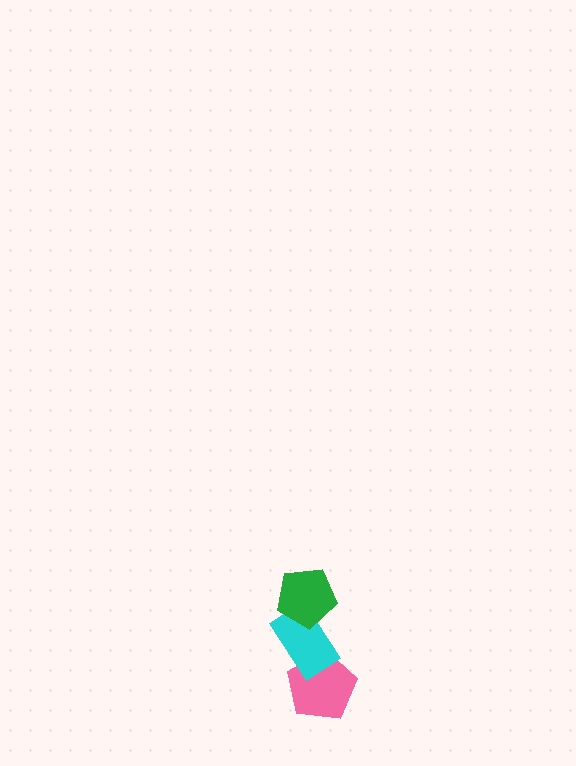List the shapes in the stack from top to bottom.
From top to bottom: the green pentagon, the cyan rectangle, the pink pentagon.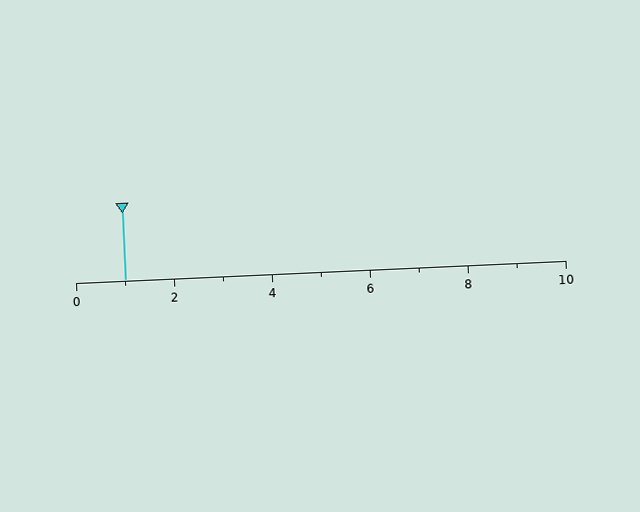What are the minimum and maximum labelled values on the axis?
The axis runs from 0 to 10.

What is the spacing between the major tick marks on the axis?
The major ticks are spaced 2 apart.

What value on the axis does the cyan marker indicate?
The marker indicates approximately 1.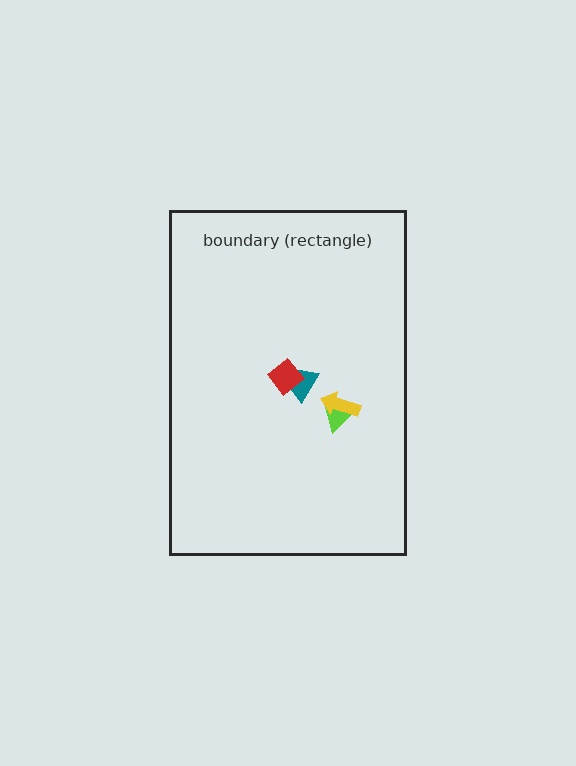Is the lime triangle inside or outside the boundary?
Inside.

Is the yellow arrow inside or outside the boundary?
Inside.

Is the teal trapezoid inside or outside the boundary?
Inside.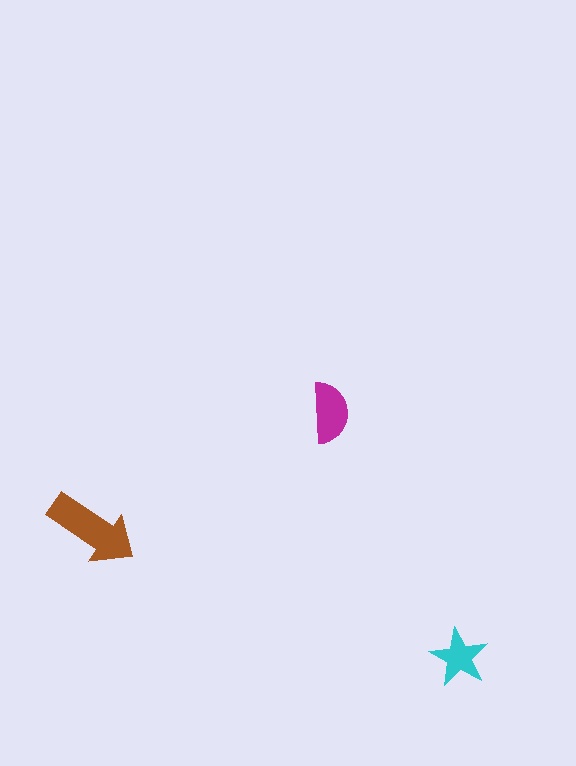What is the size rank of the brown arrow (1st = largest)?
1st.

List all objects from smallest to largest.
The cyan star, the magenta semicircle, the brown arrow.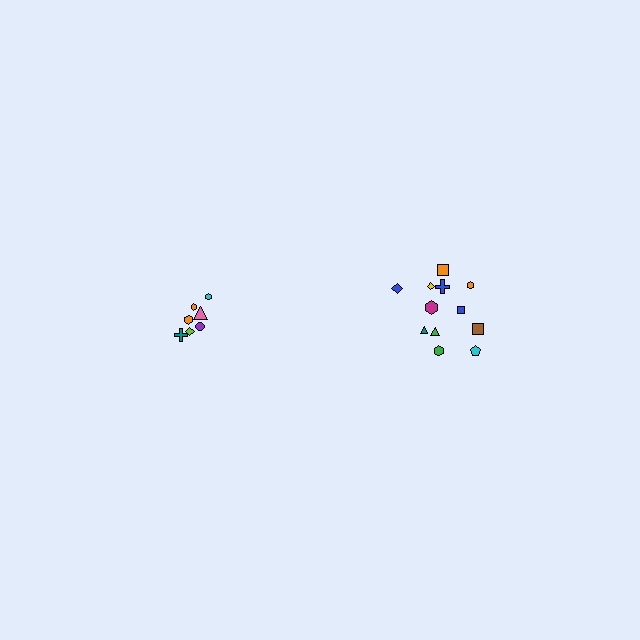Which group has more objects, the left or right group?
The right group.